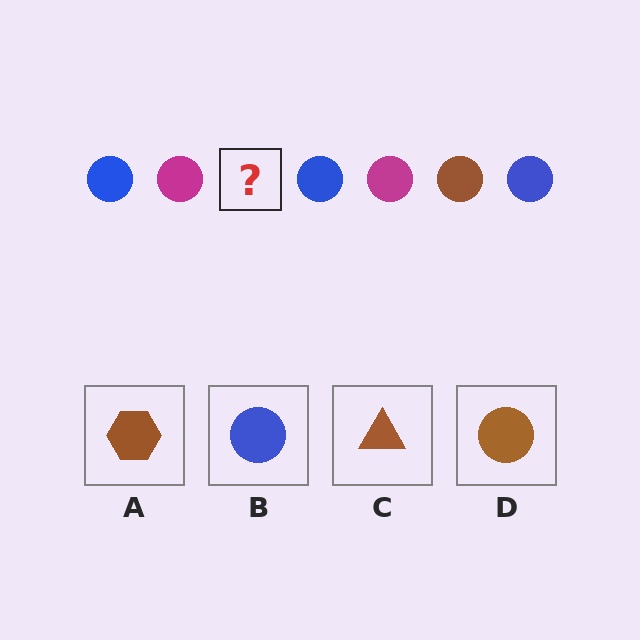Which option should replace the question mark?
Option D.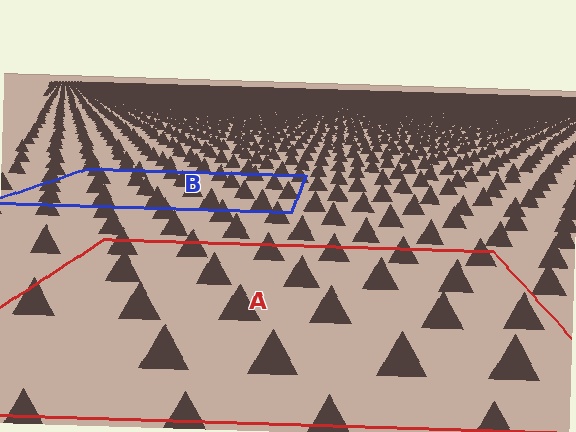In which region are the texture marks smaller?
The texture marks are smaller in region B, because it is farther away.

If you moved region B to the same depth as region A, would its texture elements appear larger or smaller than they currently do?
They would appear larger. At a closer depth, the same texture elements are projected at a bigger on-screen size.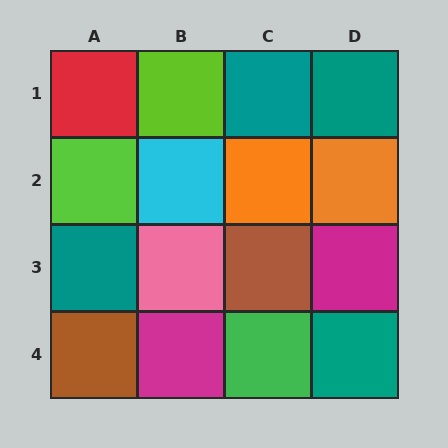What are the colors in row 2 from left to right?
Lime, cyan, orange, orange.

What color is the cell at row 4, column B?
Magenta.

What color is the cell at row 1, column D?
Teal.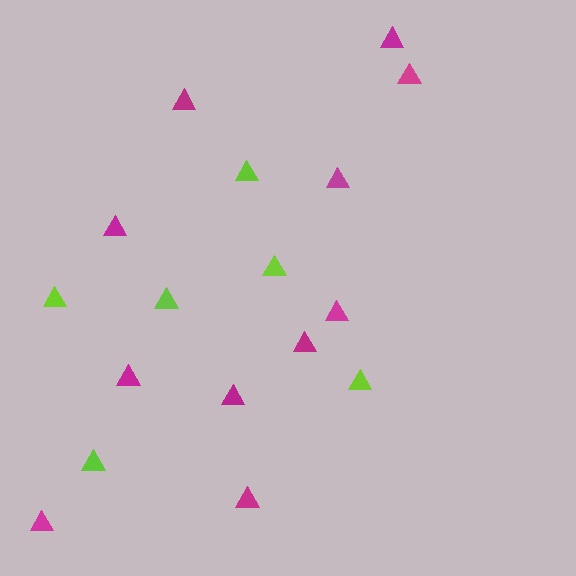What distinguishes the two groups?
There are 2 groups: one group of magenta triangles (11) and one group of lime triangles (6).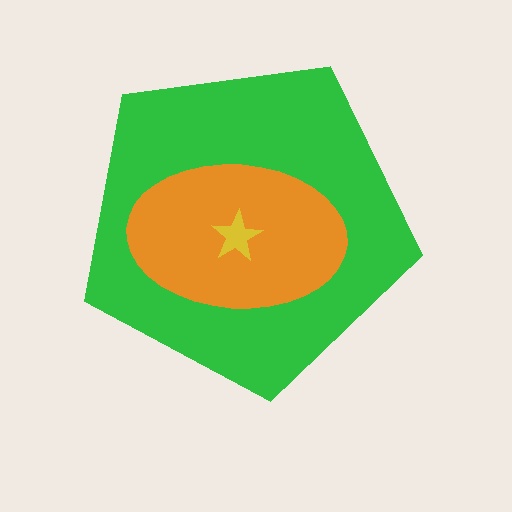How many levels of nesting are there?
3.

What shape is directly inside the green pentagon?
The orange ellipse.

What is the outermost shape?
The green pentagon.